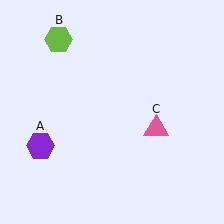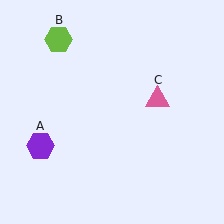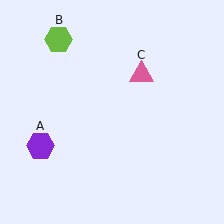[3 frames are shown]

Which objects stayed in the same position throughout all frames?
Purple hexagon (object A) and lime hexagon (object B) remained stationary.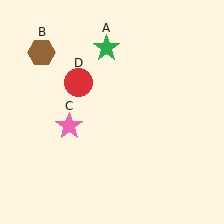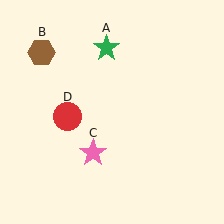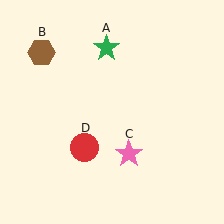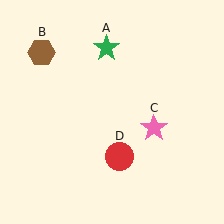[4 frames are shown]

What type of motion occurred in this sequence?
The pink star (object C), red circle (object D) rotated counterclockwise around the center of the scene.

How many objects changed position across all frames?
2 objects changed position: pink star (object C), red circle (object D).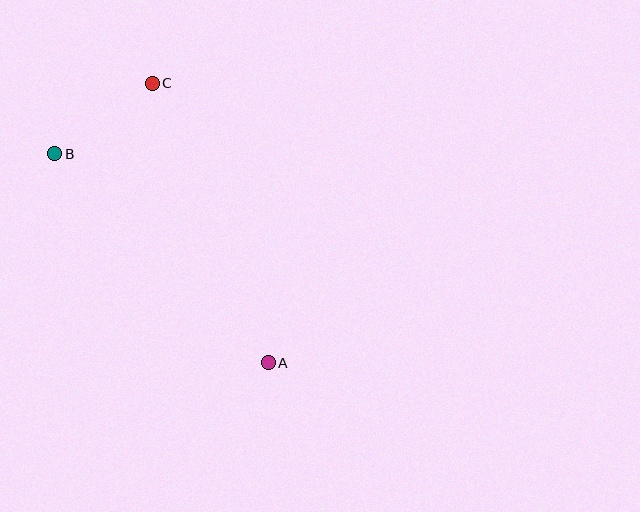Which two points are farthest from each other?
Points A and C are farthest from each other.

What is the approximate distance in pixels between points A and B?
The distance between A and B is approximately 299 pixels.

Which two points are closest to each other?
Points B and C are closest to each other.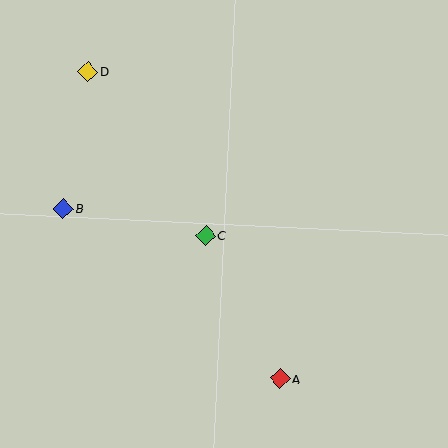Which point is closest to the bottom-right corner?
Point A is closest to the bottom-right corner.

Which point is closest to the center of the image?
Point C at (206, 235) is closest to the center.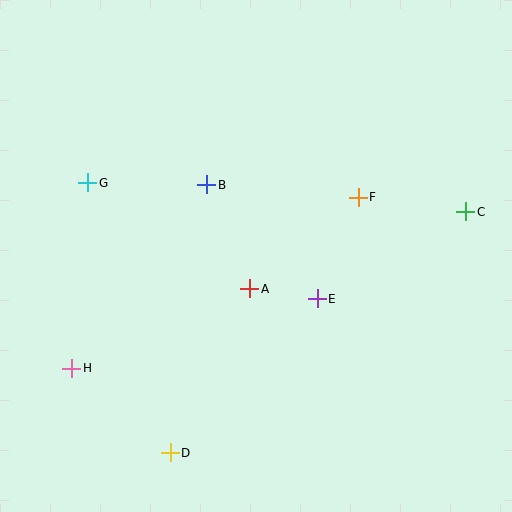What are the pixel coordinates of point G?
Point G is at (88, 183).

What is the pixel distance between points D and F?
The distance between D and F is 318 pixels.